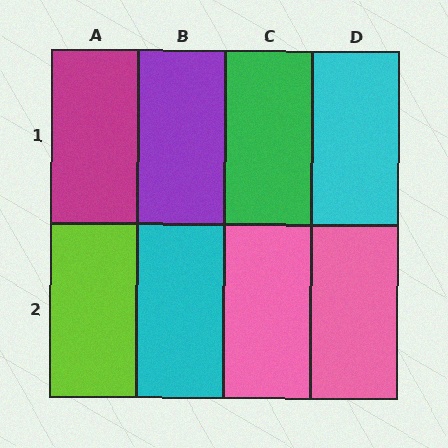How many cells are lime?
1 cell is lime.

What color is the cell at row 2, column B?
Cyan.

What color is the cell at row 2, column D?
Pink.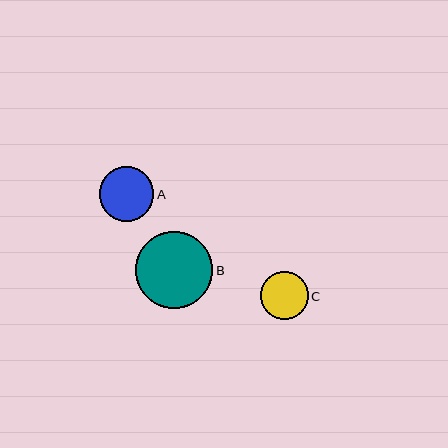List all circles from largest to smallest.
From largest to smallest: B, A, C.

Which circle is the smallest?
Circle C is the smallest with a size of approximately 48 pixels.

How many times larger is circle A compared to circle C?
Circle A is approximately 1.1 times the size of circle C.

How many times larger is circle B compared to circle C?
Circle B is approximately 1.6 times the size of circle C.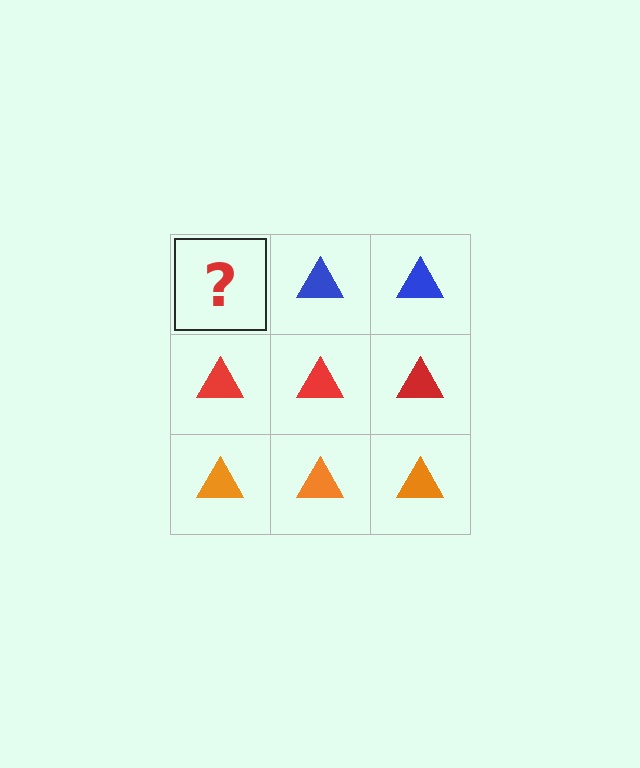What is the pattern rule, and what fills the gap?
The rule is that each row has a consistent color. The gap should be filled with a blue triangle.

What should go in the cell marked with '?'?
The missing cell should contain a blue triangle.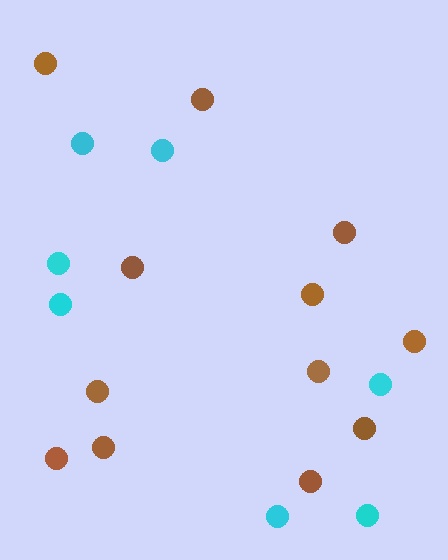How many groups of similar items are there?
There are 2 groups: one group of brown circles (12) and one group of cyan circles (7).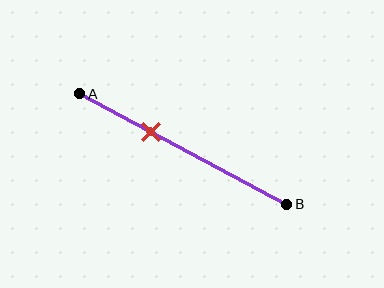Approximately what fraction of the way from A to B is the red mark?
The red mark is approximately 35% of the way from A to B.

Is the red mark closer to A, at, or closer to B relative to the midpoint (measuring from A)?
The red mark is closer to point A than the midpoint of segment AB.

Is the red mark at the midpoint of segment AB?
No, the mark is at about 35% from A, not at the 50% midpoint.